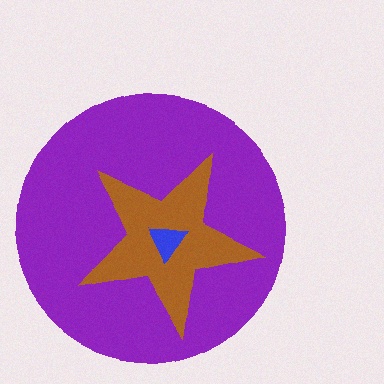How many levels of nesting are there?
3.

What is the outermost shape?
The purple circle.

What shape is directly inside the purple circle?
The brown star.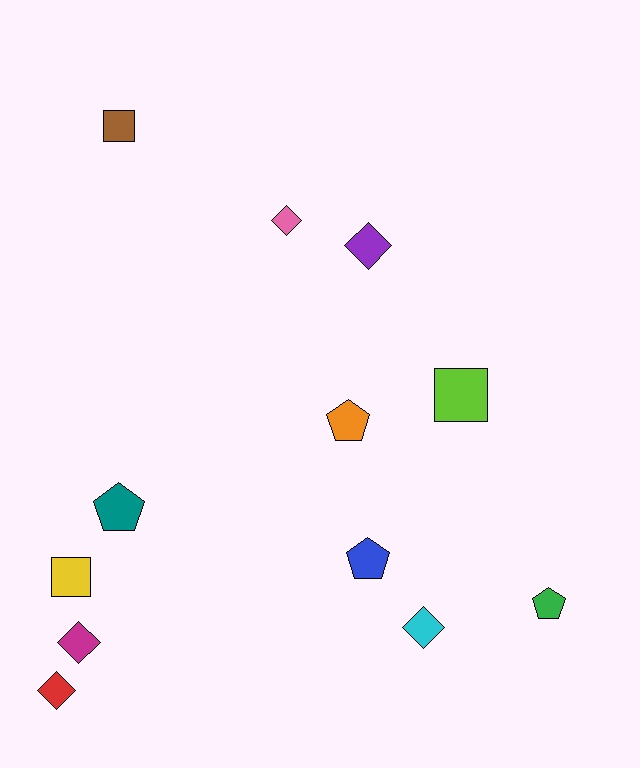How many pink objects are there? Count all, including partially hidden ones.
There is 1 pink object.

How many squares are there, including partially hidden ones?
There are 3 squares.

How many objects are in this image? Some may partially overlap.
There are 12 objects.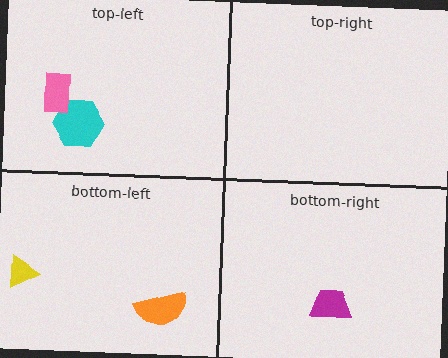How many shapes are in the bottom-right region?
1.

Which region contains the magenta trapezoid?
The bottom-right region.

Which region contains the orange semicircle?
The bottom-left region.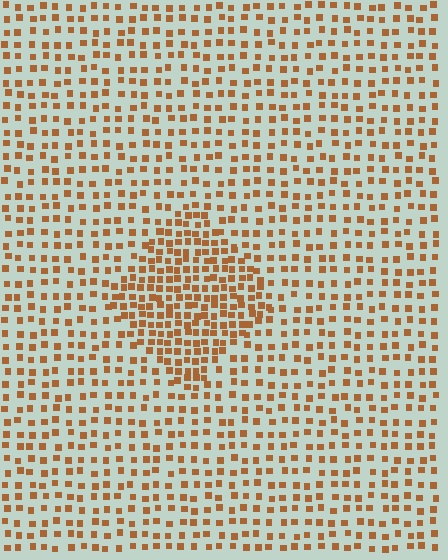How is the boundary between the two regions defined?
The boundary is defined by a change in element density (approximately 1.9x ratio). All elements are the same color, size, and shape.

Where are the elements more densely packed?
The elements are more densely packed inside the diamond boundary.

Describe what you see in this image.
The image contains small brown elements arranged at two different densities. A diamond-shaped region is visible where the elements are more densely packed than the surrounding area.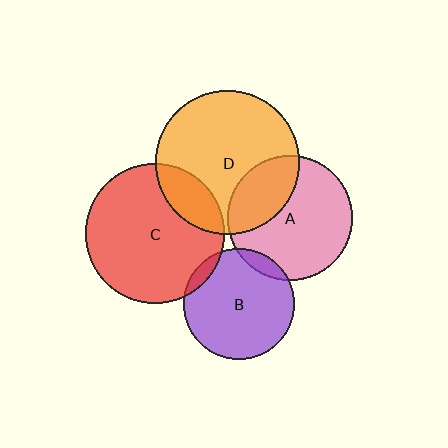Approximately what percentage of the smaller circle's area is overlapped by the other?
Approximately 10%.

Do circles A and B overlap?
Yes.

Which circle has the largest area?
Circle D (orange).